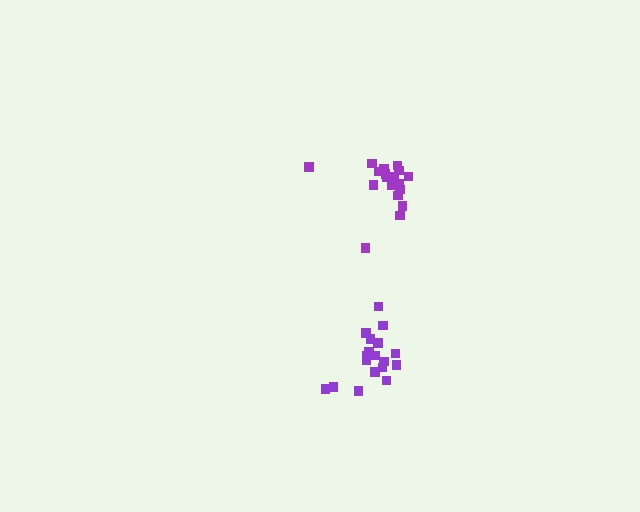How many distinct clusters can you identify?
There are 2 distinct clusters.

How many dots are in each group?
Group 1: 18 dots, Group 2: 18 dots (36 total).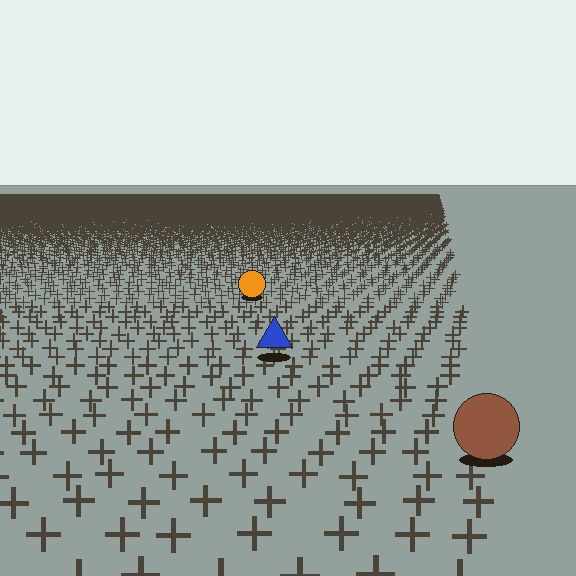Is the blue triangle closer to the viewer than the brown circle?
No. The brown circle is closer — you can tell from the texture gradient: the ground texture is coarser near it.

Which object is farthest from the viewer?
The orange circle is farthest from the viewer. It appears smaller and the ground texture around it is denser.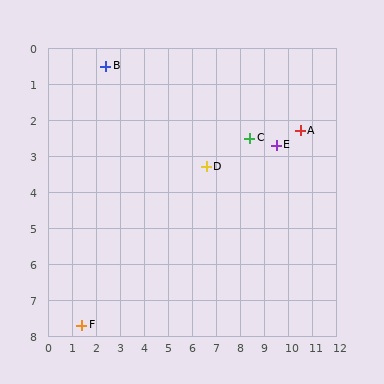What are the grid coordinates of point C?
Point C is at approximately (8.4, 2.5).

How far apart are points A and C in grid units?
Points A and C are about 2.1 grid units apart.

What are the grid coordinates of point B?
Point B is at approximately (2.4, 0.5).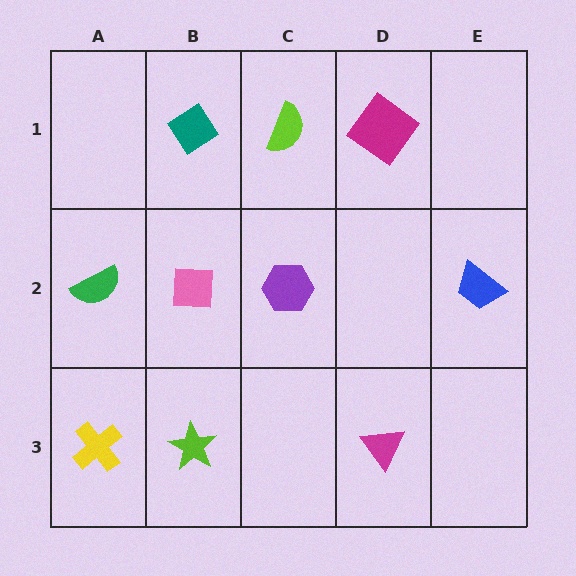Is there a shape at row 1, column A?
No, that cell is empty.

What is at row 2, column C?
A purple hexagon.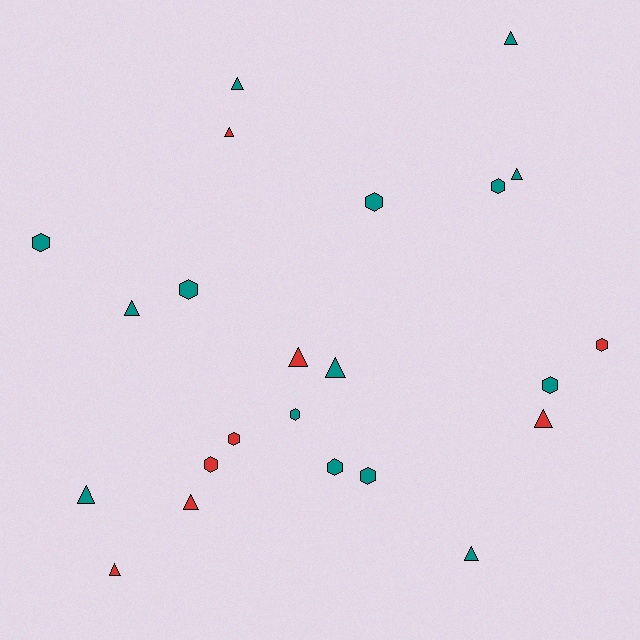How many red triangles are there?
There are 5 red triangles.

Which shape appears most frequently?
Triangle, with 12 objects.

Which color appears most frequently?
Teal, with 15 objects.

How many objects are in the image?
There are 23 objects.